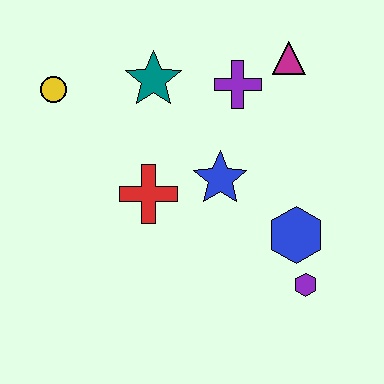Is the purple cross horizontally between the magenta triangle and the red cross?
Yes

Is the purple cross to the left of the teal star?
No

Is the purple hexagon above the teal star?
No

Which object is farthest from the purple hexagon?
The yellow circle is farthest from the purple hexagon.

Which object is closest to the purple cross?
The magenta triangle is closest to the purple cross.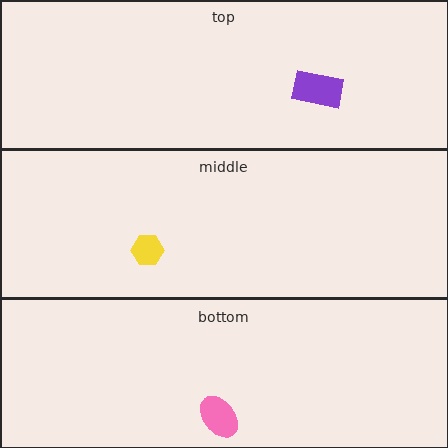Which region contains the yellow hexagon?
The middle region.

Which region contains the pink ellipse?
The bottom region.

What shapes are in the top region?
The purple rectangle.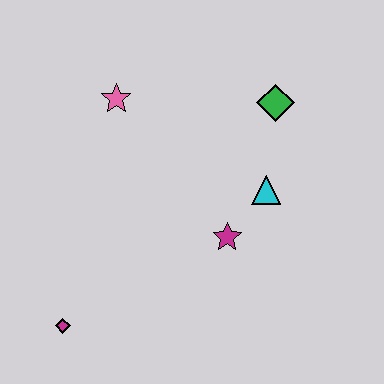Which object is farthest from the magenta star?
The magenta diamond is farthest from the magenta star.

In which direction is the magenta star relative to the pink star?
The magenta star is below the pink star.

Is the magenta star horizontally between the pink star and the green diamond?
Yes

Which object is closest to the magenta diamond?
The magenta star is closest to the magenta diamond.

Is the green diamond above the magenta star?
Yes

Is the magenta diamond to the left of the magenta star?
Yes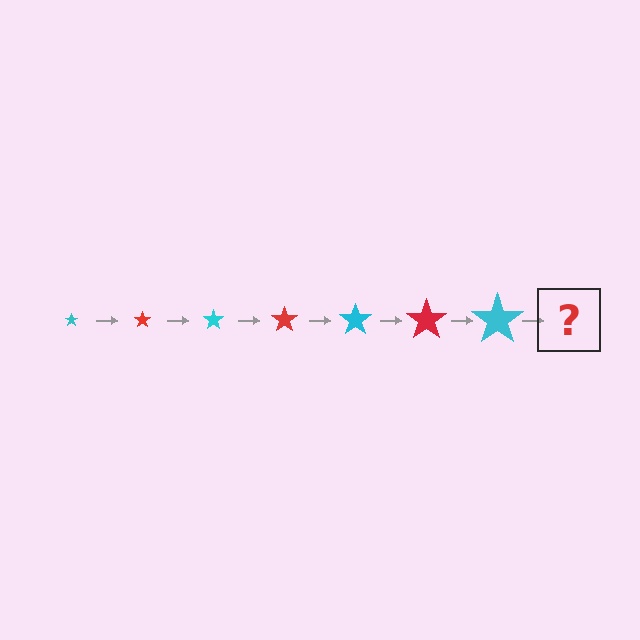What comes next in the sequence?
The next element should be a red star, larger than the previous one.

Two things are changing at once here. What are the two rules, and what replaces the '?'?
The two rules are that the star grows larger each step and the color cycles through cyan and red. The '?' should be a red star, larger than the previous one.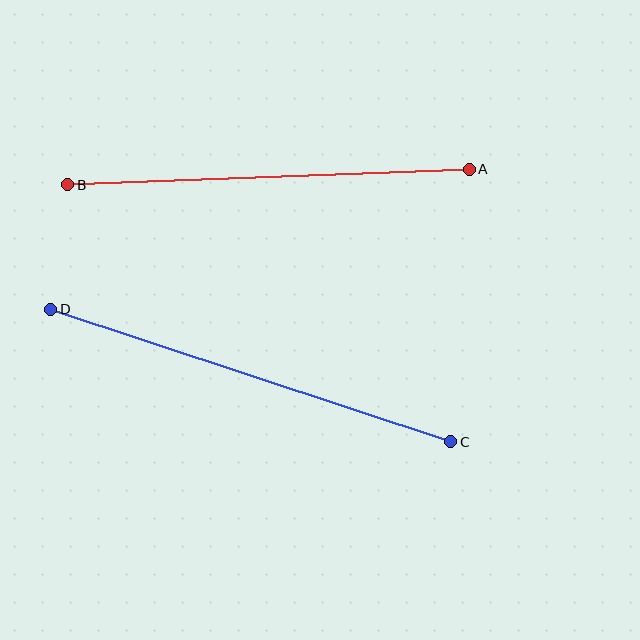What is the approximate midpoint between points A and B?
The midpoint is at approximately (269, 177) pixels.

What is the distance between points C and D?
The distance is approximately 421 pixels.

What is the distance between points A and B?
The distance is approximately 402 pixels.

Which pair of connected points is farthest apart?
Points C and D are farthest apart.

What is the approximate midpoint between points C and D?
The midpoint is at approximately (251, 376) pixels.